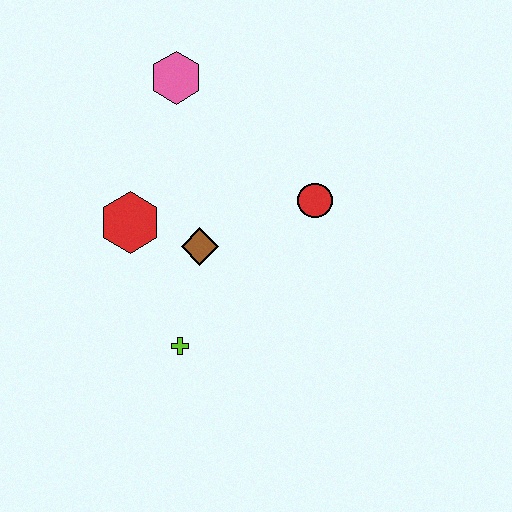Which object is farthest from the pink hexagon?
The lime cross is farthest from the pink hexagon.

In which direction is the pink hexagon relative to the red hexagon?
The pink hexagon is above the red hexagon.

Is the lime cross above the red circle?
No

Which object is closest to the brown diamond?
The red hexagon is closest to the brown diamond.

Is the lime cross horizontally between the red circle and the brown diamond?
No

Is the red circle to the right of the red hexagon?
Yes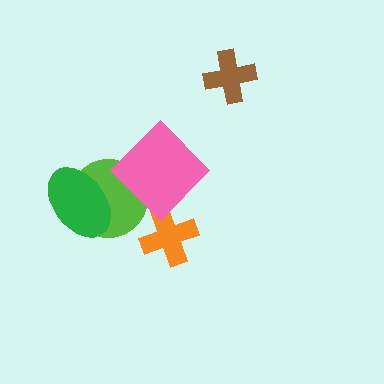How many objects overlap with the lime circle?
2 objects overlap with the lime circle.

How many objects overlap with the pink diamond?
2 objects overlap with the pink diamond.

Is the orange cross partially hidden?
Yes, it is partially covered by another shape.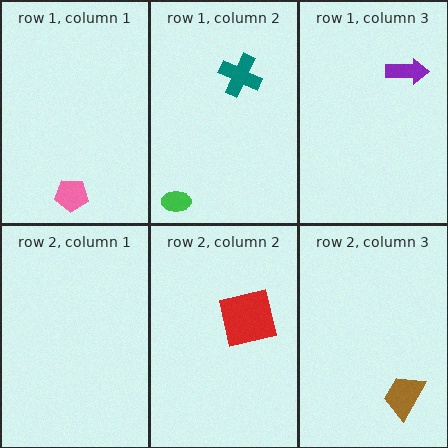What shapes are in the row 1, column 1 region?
The pink pentagon.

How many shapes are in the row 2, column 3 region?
1.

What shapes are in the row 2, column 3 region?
The brown trapezoid.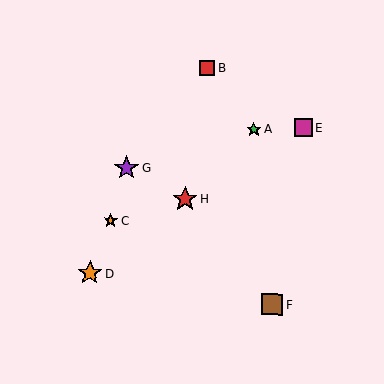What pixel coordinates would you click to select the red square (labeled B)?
Click at (207, 68) to select the red square B.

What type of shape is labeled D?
Shape D is an orange star.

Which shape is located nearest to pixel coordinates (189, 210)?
The red star (labeled H) at (185, 199) is nearest to that location.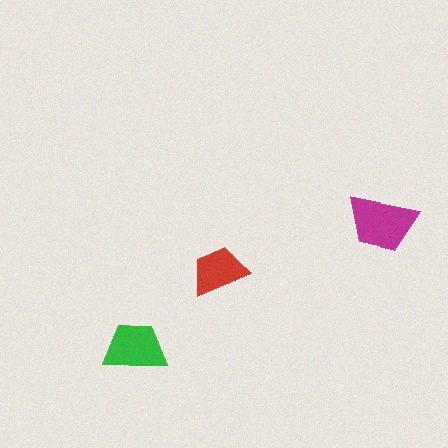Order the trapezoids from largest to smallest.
the magenta one, the green one, the red one.